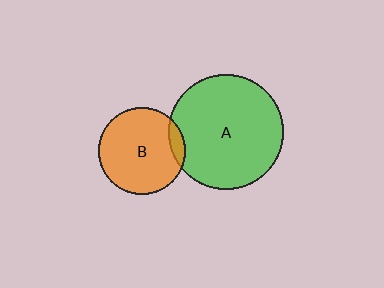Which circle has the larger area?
Circle A (green).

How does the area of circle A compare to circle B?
Approximately 1.8 times.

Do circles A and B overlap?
Yes.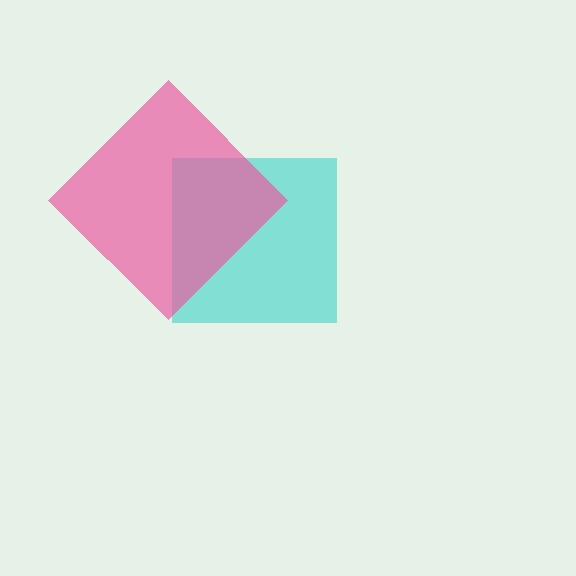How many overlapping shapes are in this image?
There are 2 overlapping shapes in the image.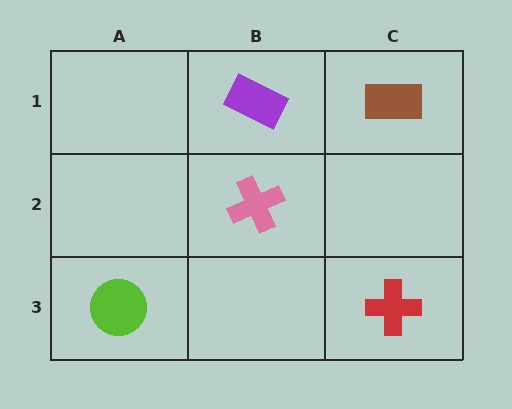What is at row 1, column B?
A purple rectangle.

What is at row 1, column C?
A brown rectangle.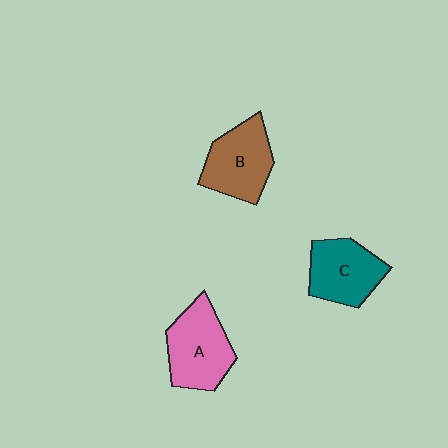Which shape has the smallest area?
Shape C (teal).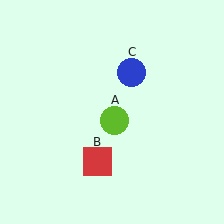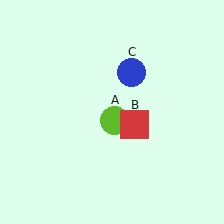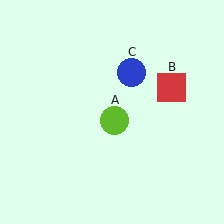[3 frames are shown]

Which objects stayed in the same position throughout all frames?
Lime circle (object A) and blue circle (object C) remained stationary.